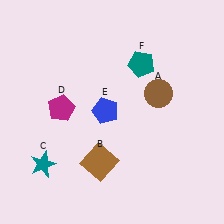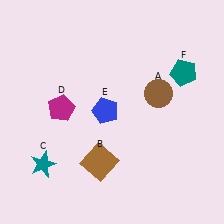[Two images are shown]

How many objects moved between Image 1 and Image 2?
1 object moved between the two images.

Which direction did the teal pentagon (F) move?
The teal pentagon (F) moved right.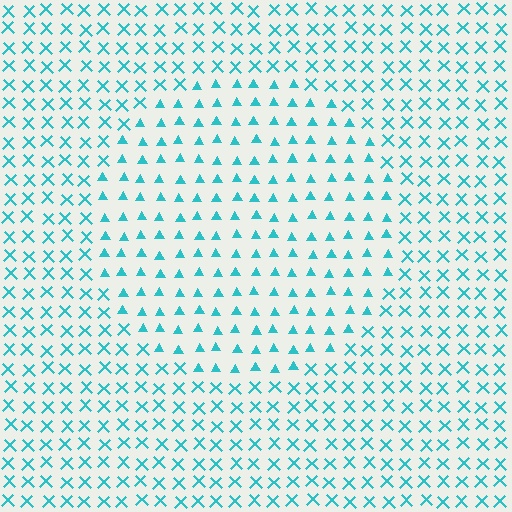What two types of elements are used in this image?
The image uses triangles inside the circle region and X marks outside it.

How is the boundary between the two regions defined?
The boundary is defined by a change in element shape: triangles inside vs. X marks outside. All elements share the same color and spacing.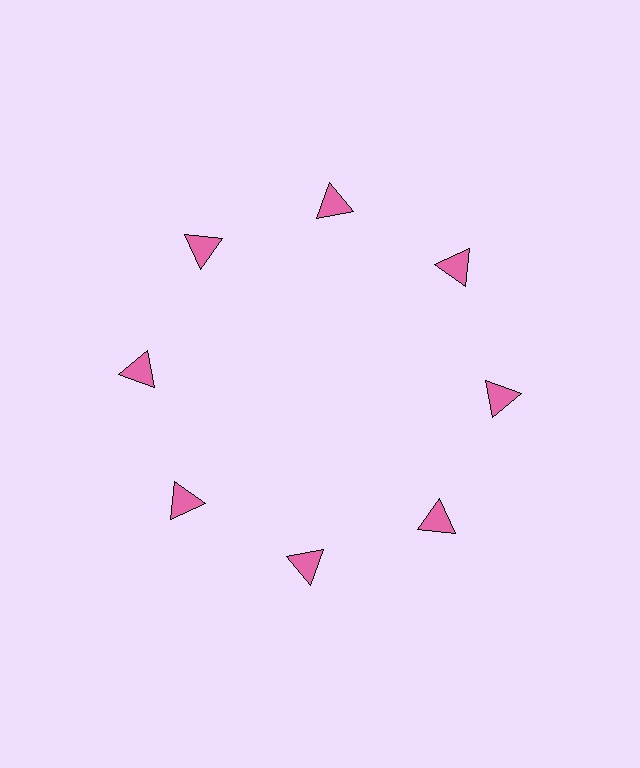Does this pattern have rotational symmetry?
Yes, this pattern has 8-fold rotational symmetry. It looks the same after rotating 45 degrees around the center.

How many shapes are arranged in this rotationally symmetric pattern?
There are 8 shapes, arranged in 8 groups of 1.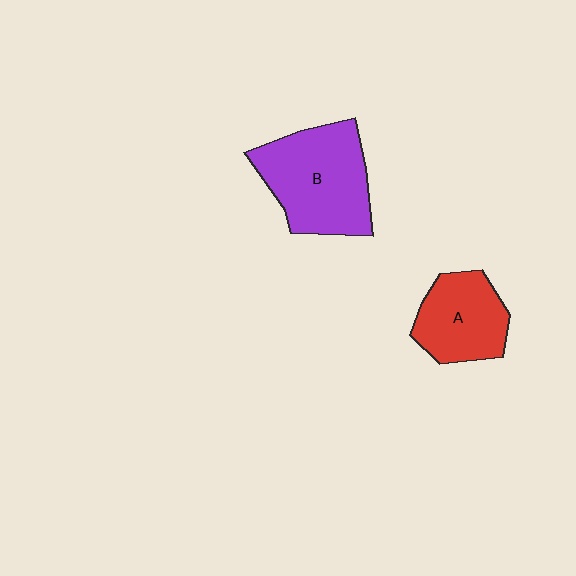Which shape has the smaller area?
Shape A (red).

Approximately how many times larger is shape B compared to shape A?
Approximately 1.5 times.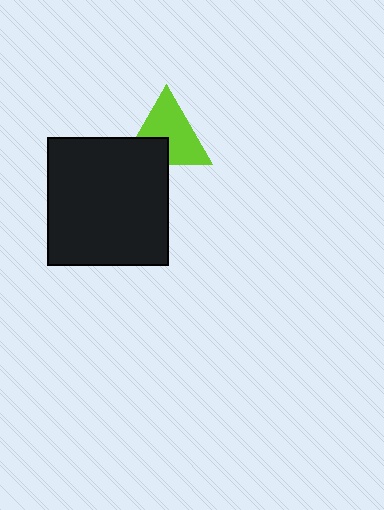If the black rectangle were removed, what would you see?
You would see the complete lime triangle.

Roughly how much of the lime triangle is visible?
Most of it is visible (roughly 69%).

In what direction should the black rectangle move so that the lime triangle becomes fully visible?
The black rectangle should move down. That is the shortest direction to clear the overlap and leave the lime triangle fully visible.